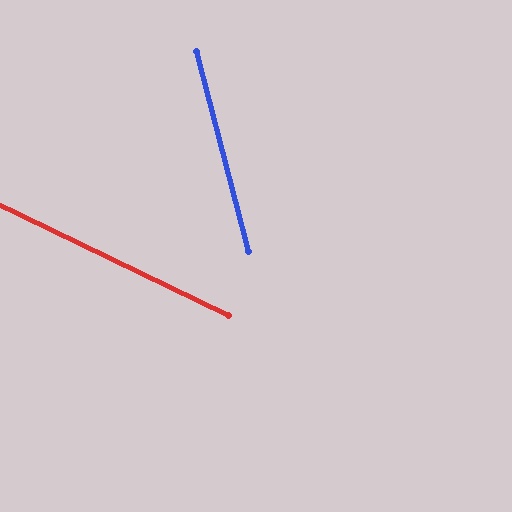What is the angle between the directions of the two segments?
Approximately 50 degrees.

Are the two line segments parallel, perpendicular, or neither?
Neither parallel nor perpendicular — they differ by about 50°.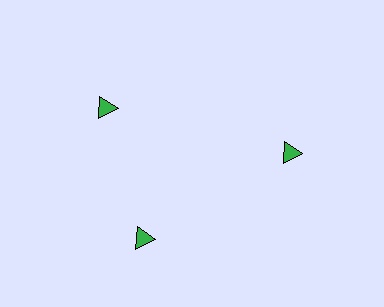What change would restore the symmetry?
The symmetry would be restored by rotating it back into even spacing with its neighbors so that all 3 triangles sit at equal angles and equal distance from the center.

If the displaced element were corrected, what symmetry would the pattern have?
It would have 3-fold rotational symmetry — the pattern would map onto itself every 120 degrees.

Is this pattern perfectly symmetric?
No. The 3 green triangles are arranged in a ring, but one element near the 11 o'clock position is rotated out of alignment along the ring, breaking the 3-fold rotational symmetry.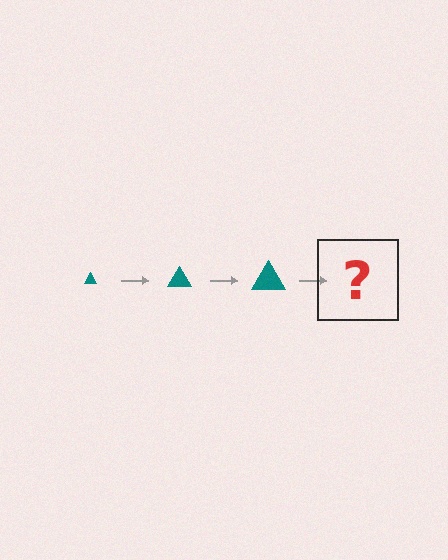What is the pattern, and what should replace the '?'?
The pattern is that the triangle gets progressively larger each step. The '?' should be a teal triangle, larger than the previous one.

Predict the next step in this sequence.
The next step is a teal triangle, larger than the previous one.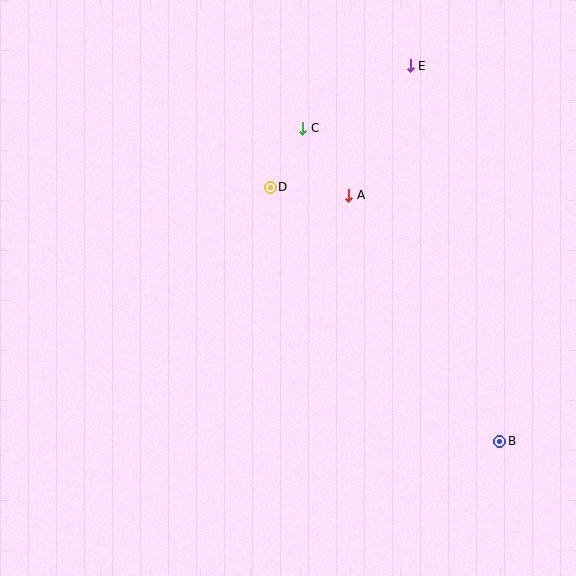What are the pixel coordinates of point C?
Point C is at (303, 128).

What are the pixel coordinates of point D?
Point D is at (270, 187).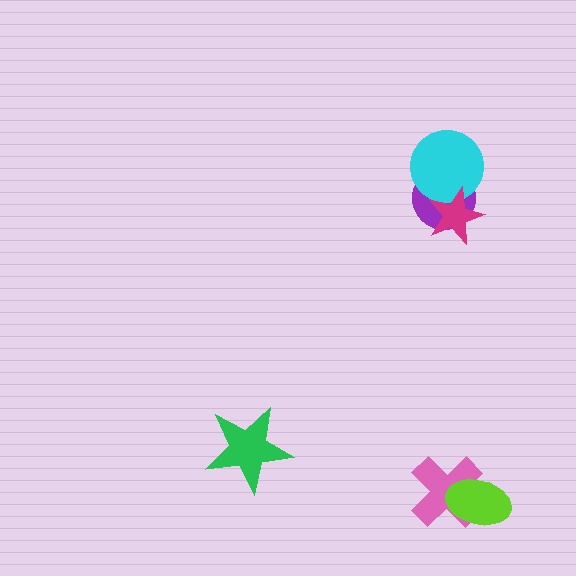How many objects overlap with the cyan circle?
2 objects overlap with the cyan circle.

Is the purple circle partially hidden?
Yes, it is partially covered by another shape.